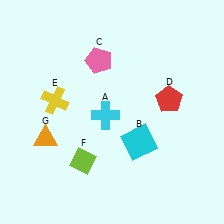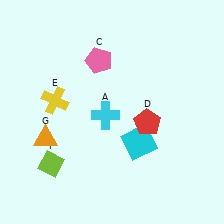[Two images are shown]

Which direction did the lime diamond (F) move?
The lime diamond (F) moved left.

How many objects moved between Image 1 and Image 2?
2 objects moved between the two images.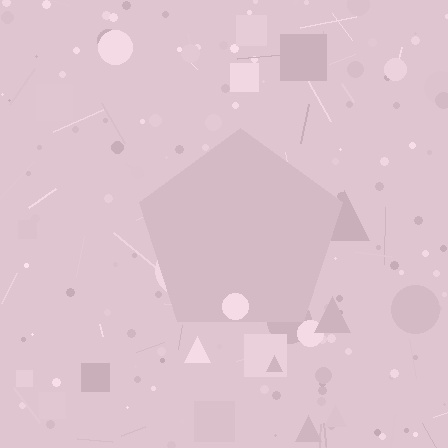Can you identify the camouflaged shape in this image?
The camouflaged shape is a pentagon.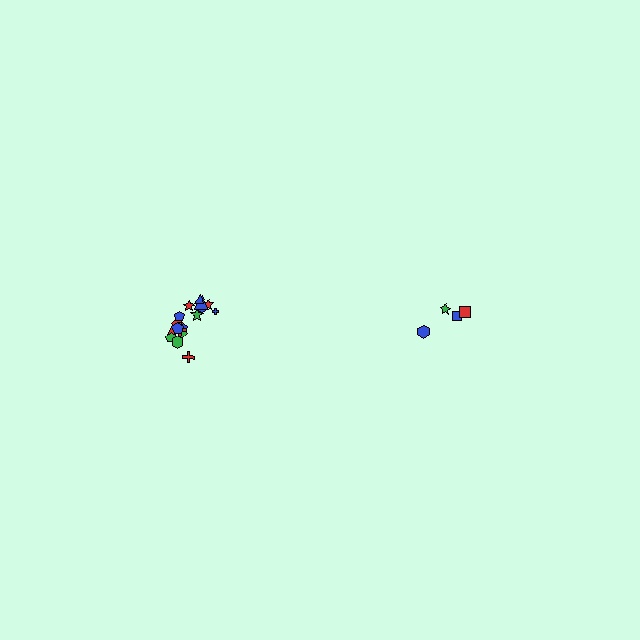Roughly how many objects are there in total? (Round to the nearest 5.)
Roughly 20 objects in total.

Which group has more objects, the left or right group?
The left group.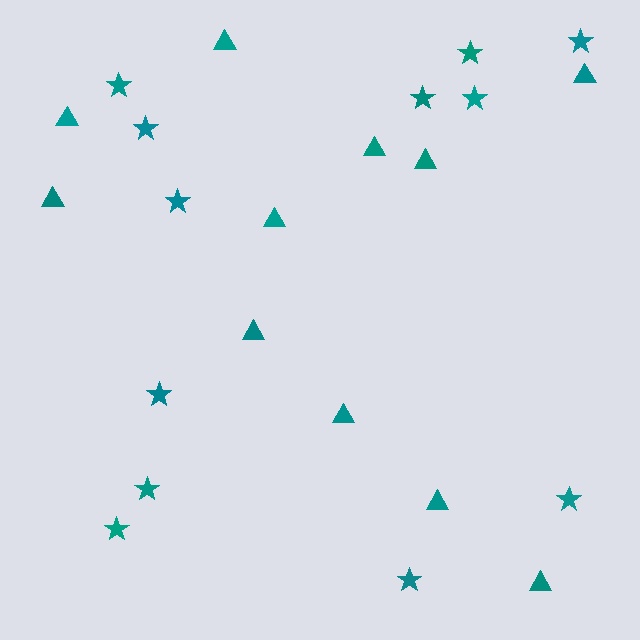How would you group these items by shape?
There are 2 groups: one group of triangles (11) and one group of stars (12).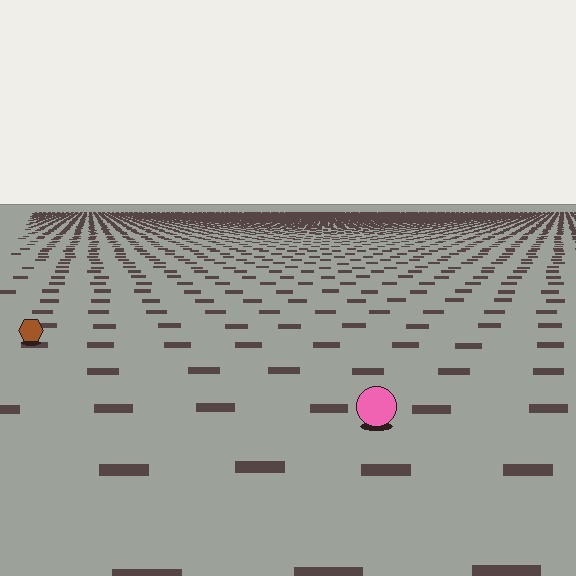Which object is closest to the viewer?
The pink circle is closest. The texture marks near it are larger and more spread out.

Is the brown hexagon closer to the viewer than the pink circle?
No. The pink circle is closer — you can tell from the texture gradient: the ground texture is coarser near it.